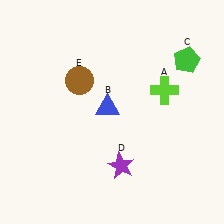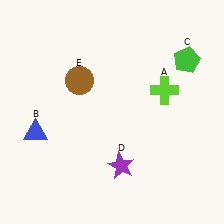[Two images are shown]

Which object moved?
The blue triangle (B) moved left.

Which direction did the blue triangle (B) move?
The blue triangle (B) moved left.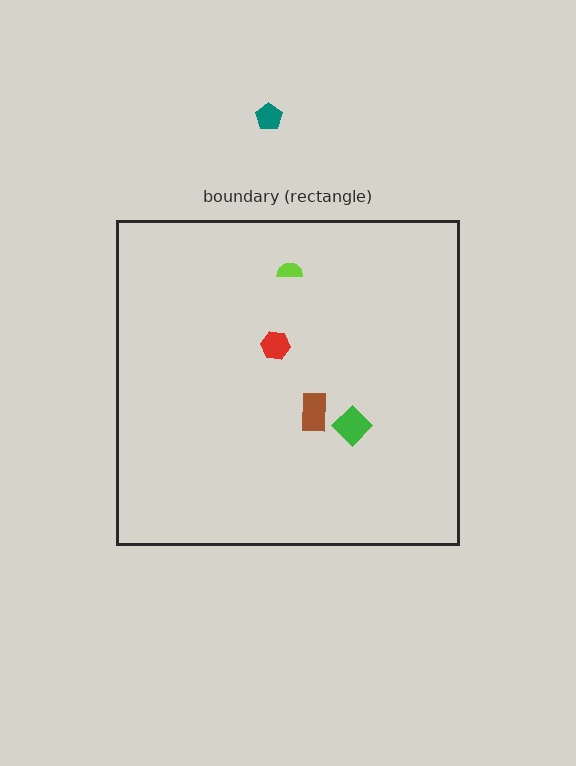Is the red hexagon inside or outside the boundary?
Inside.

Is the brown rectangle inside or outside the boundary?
Inside.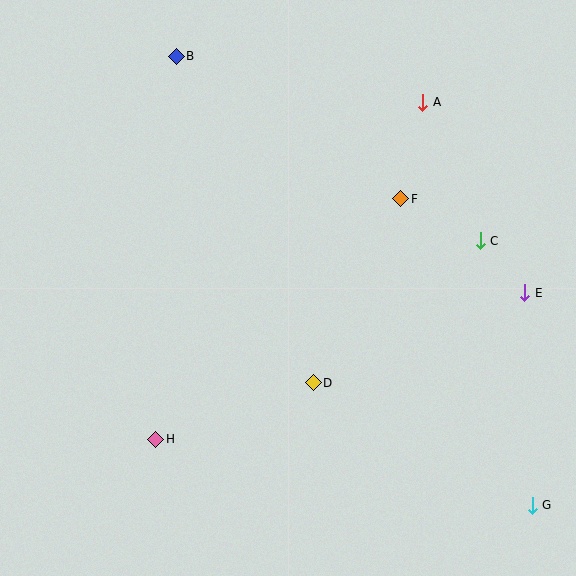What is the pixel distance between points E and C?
The distance between E and C is 68 pixels.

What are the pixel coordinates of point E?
Point E is at (525, 293).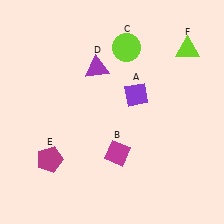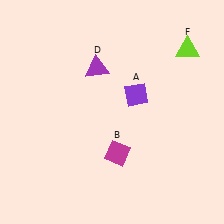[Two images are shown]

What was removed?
The magenta pentagon (E), the lime circle (C) were removed in Image 2.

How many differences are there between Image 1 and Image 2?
There are 2 differences between the two images.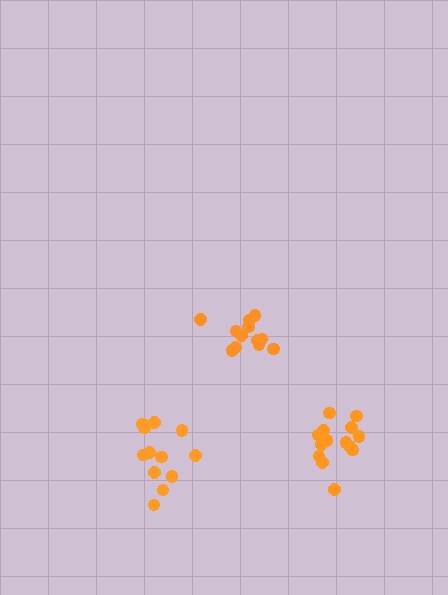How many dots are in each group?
Group 1: 12 dots, Group 2: 14 dots, Group 3: 12 dots (38 total).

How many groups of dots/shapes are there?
There are 3 groups.